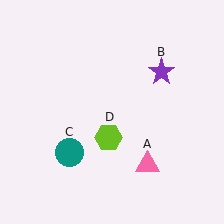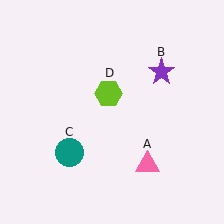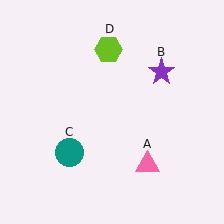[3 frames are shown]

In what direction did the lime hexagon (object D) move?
The lime hexagon (object D) moved up.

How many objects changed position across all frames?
1 object changed position: lime hexagon (object D).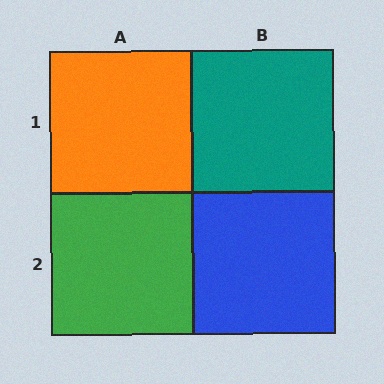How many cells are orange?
1 cell is orange.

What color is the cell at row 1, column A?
Orange.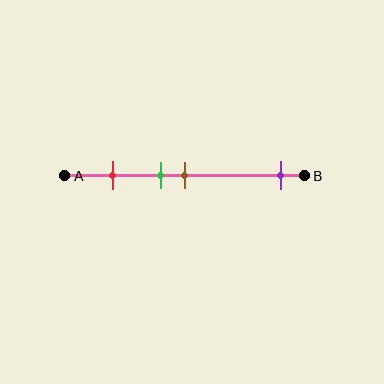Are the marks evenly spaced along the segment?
No, the marks are not evenly spaced.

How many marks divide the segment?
There are 4 marks dividing the segment.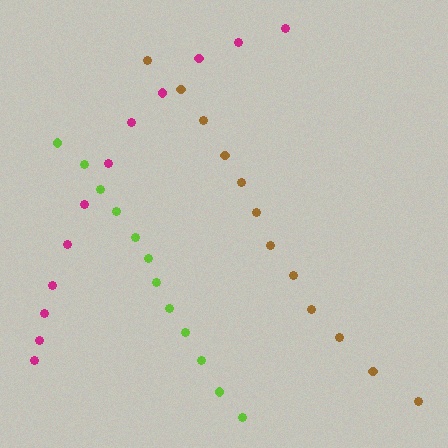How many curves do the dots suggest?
There are 3 distinct paths.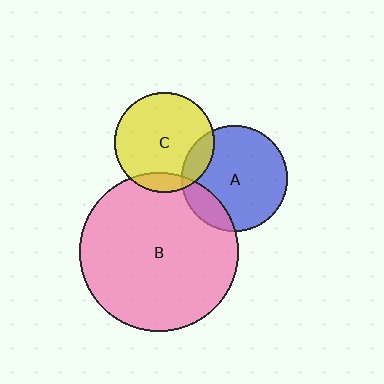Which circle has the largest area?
Circle B (pink).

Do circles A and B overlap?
Yes.